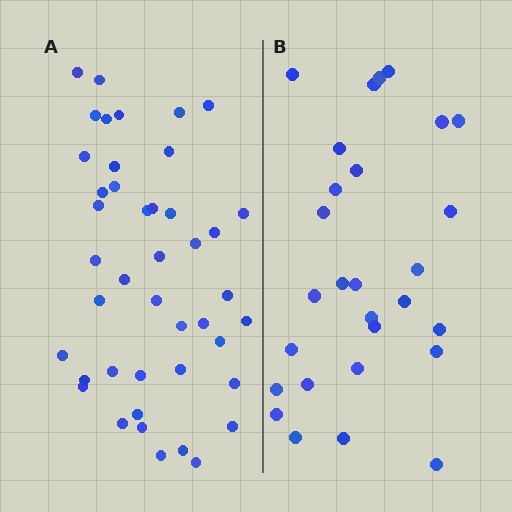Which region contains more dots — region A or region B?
Region A (the left region) has more dots.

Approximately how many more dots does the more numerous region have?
Region A has approximately 15 more dots than region B.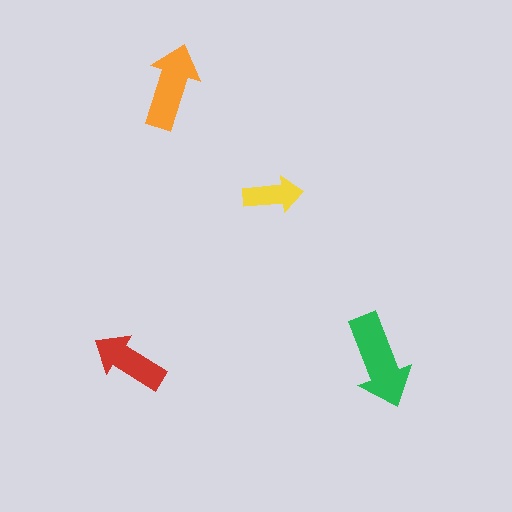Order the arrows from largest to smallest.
the green one, the orange one, the red one, the yellow one.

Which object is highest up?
The orange arrow is topmost.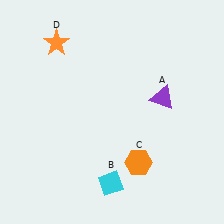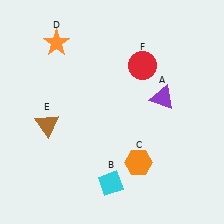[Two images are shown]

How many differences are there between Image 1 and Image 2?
There are 2 differences between the two images.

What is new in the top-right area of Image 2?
A red circle (F) was added in the top-right area of Image 2.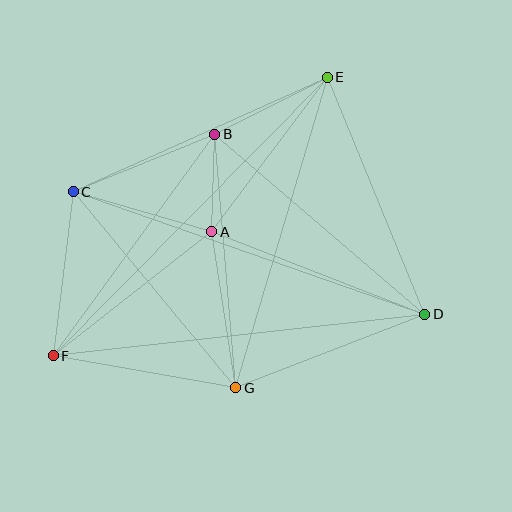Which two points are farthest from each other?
Points E and F are farthest from each other.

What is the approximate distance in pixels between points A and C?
The distance between A and C is approximately 144 pixels.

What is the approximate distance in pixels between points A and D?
The distance between A and D is approximately 229 pixels.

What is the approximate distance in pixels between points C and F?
The distance between C and F is approximately 166 pixels.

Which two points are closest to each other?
Points A and B are closest to each other.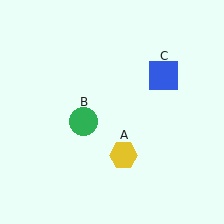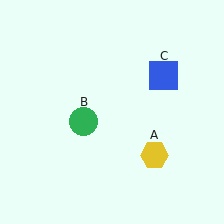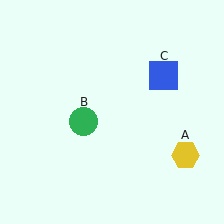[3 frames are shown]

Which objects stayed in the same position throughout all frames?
Green circle (object B) and blue square (object C) remained stationary.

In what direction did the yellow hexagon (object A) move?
The yellow hexagon (object A) moved right.